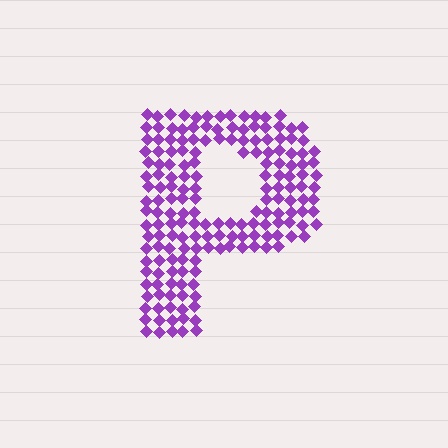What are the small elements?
The small elements are diamonds.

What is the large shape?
The large shape is the letter P.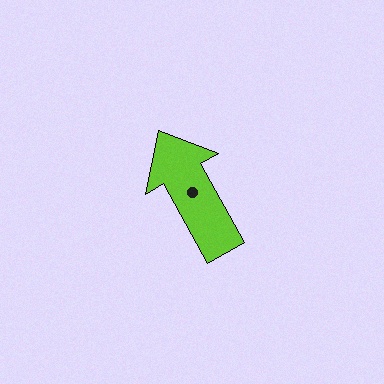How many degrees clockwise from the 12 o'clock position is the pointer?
Approximately 331 degrees.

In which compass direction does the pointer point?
Northwest.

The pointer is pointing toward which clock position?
Roughly 11 o'clock.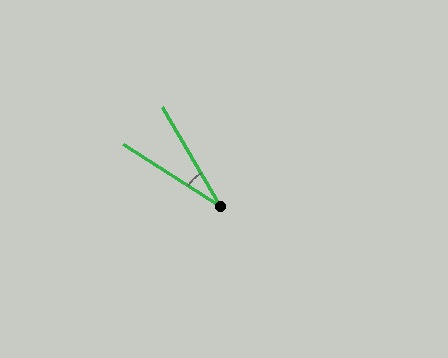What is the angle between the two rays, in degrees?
Approximately 27 degrees.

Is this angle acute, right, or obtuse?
It is acute.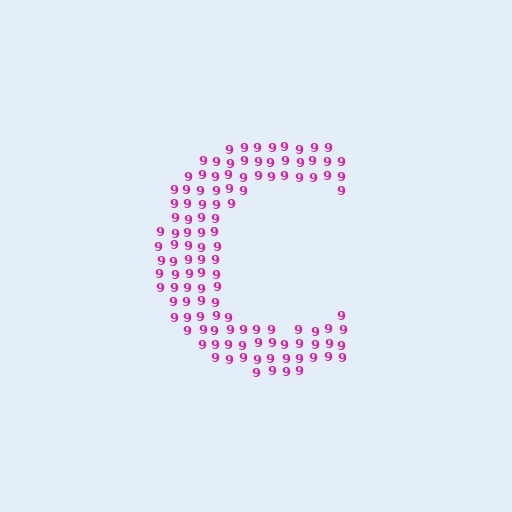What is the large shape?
The large shape is the letter C.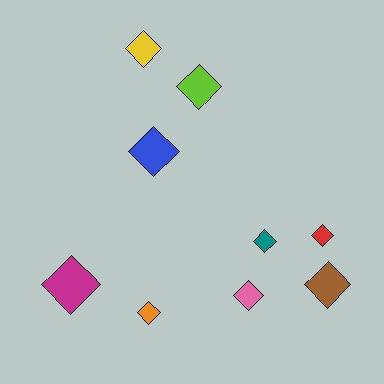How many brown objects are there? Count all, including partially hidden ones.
There is 1 brown object.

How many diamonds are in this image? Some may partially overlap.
There are 9 diamonds.